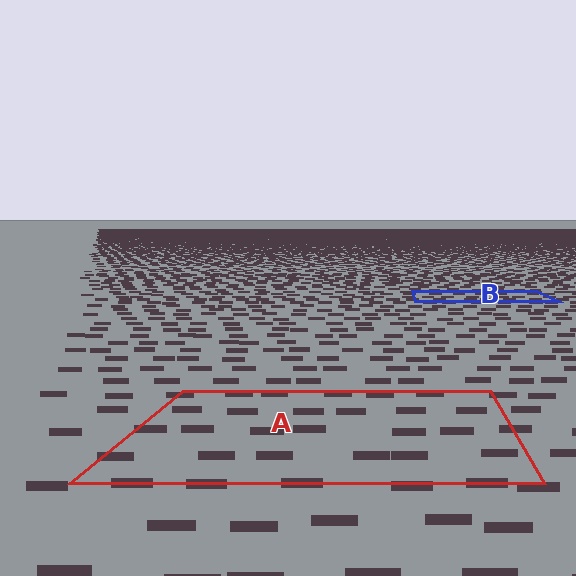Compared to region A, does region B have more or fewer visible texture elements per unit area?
Region B has more texture elements per unit area — they are packed more densely because it is farther away.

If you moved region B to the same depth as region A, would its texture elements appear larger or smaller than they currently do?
They would appear larger. At a closer depth, the same texture elements are projected at a bigger on-screen size.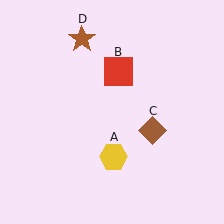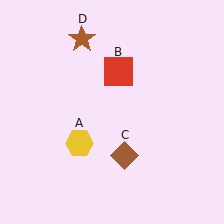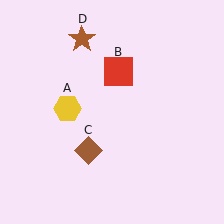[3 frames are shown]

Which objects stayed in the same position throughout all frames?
Red square (object B) and brown star (object D) remained stationary.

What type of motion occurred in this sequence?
The yellow hexagon (object A), brown diamond (object C) rotated clockwise around the center of the scene.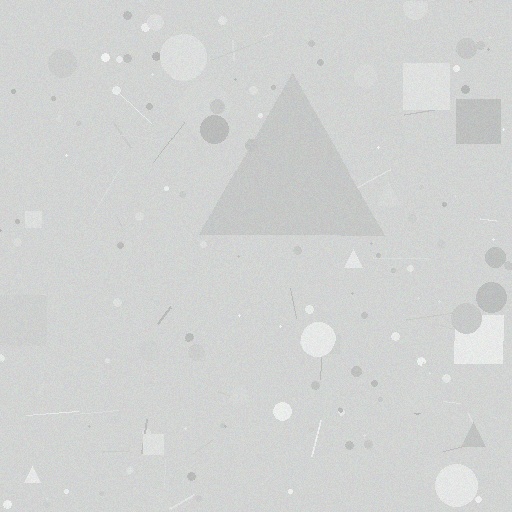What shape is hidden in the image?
A triangle is hidden in the image.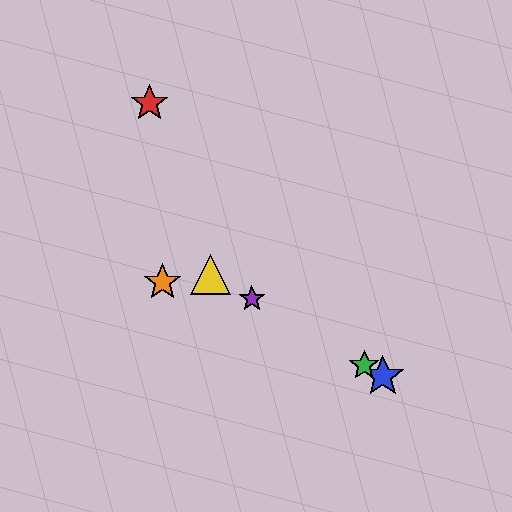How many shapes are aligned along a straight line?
4 shapes (the blue star, the green star, the yellow triangle, the purple star) are aligned along a straight line.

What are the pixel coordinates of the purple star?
The purple star is at (252, 299).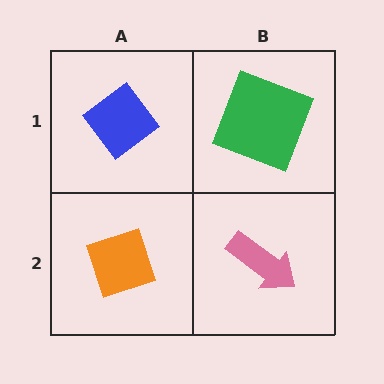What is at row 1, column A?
A blue diamond.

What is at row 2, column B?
A pink arrow.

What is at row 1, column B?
A green square.